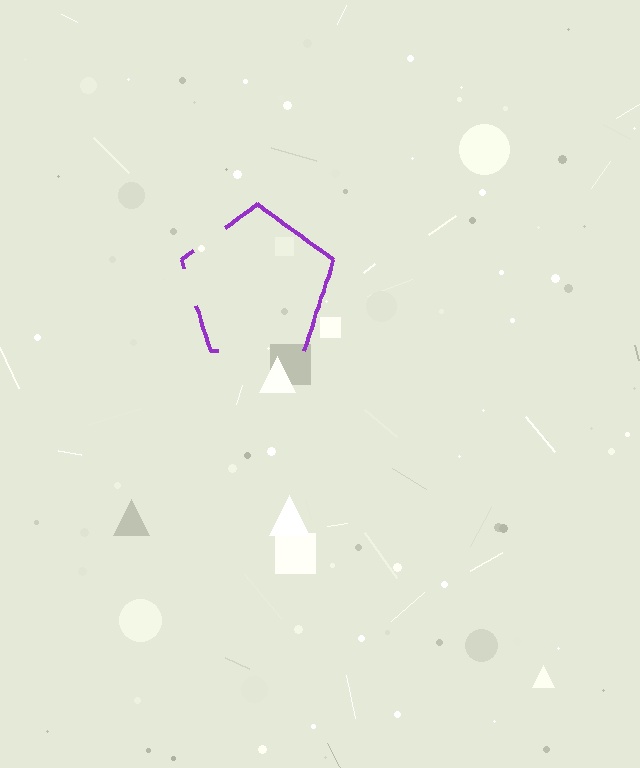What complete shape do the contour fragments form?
The contour fragments form a pentagon.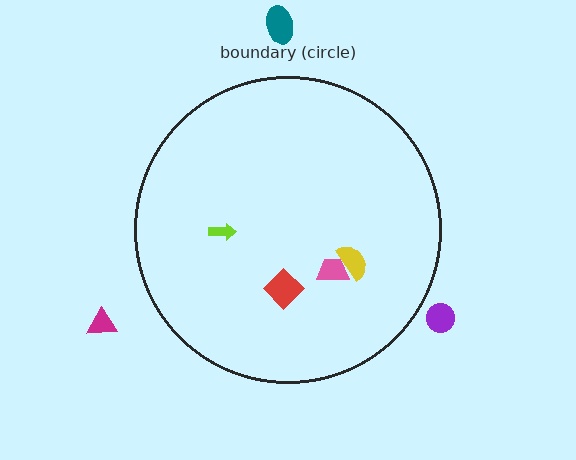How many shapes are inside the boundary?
4 inside, 3 outside.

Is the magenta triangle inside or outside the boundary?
Outside.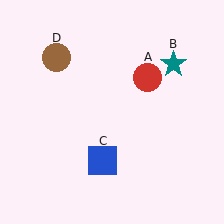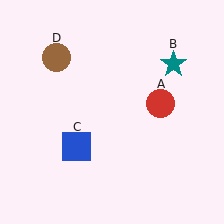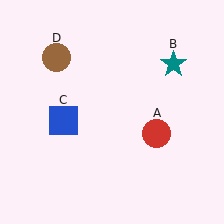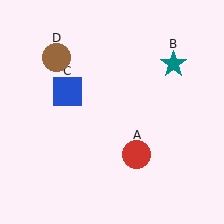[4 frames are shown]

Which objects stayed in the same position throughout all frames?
Teal star (object B) and brown circle (object D) remained stationary.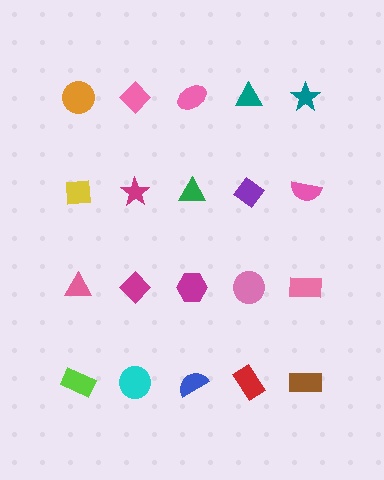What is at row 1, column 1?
An orange circle.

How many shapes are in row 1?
5 shapes.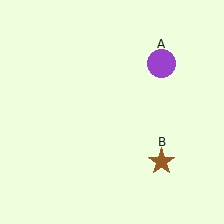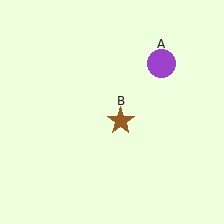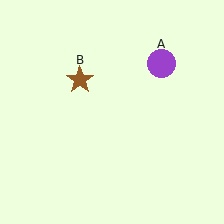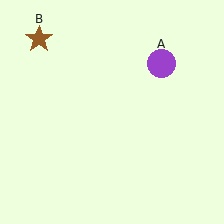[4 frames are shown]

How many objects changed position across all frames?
1 object changed position: brown star (object B).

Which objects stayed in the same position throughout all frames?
Purple circle (object A) remained stationary.